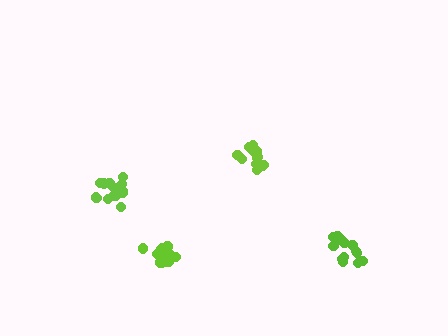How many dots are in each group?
Group 1: 15 dots, Group 2: 16 dots, Group 3: 13 dots, Group 4: 16 dots (60 total).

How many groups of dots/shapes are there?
There are 4 groups.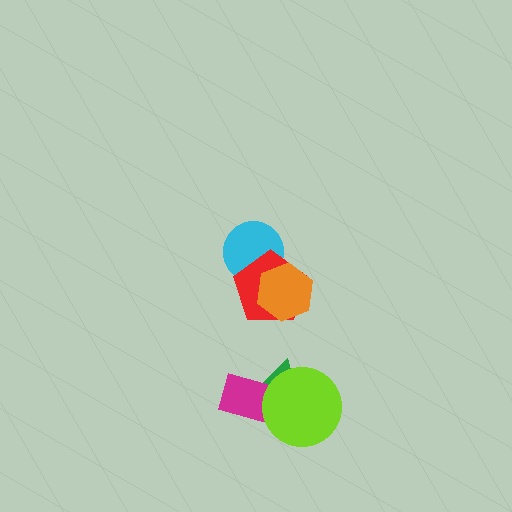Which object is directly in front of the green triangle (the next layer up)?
The magenta rectangle is directly in front of the green triangle.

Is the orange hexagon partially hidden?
No, no other shape covers it.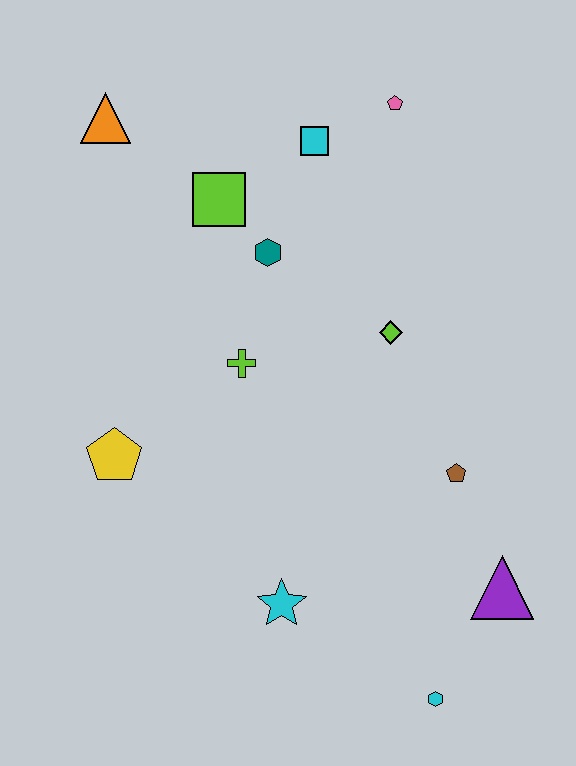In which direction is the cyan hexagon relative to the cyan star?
The cyan hexagon is to the right of the cyan star.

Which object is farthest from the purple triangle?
The orange triangle is farthest from the purple triangle.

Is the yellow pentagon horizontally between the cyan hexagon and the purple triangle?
No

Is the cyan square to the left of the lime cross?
No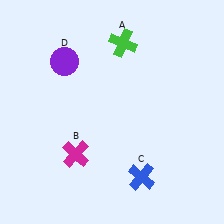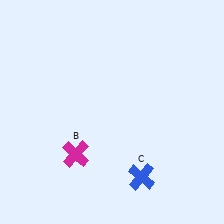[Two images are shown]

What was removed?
The green cross (A), the purple circle (D) were removed in Image 2.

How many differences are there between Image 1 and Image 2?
There are 2 differences between the two images.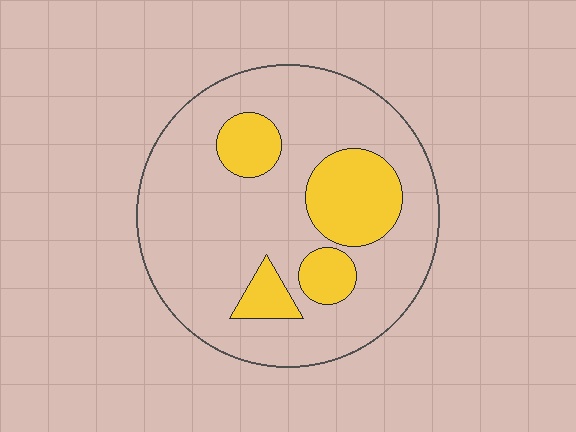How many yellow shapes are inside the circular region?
4.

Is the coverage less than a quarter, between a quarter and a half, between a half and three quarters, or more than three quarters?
Less than a quarter.